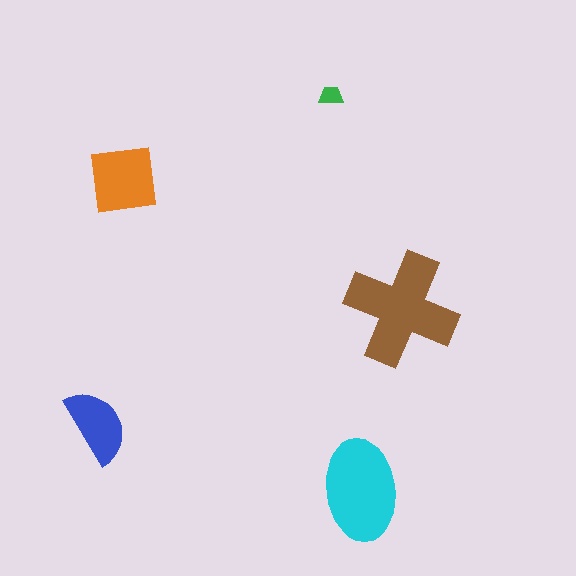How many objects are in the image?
There are 5 objects in the image.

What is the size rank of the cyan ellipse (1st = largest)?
2nd.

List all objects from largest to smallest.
The brown cross, the cyan ellipse, the orange square, the blue semicircle, the green trapezoid.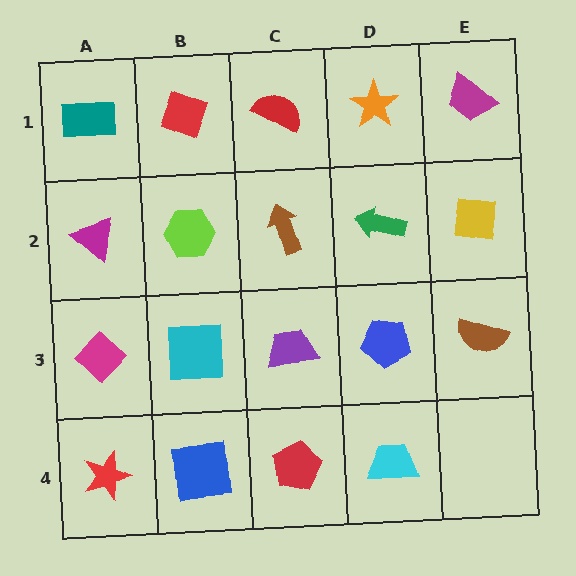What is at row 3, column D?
A blue pentagon.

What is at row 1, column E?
A magenta trapezoid.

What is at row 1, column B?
A red diamond.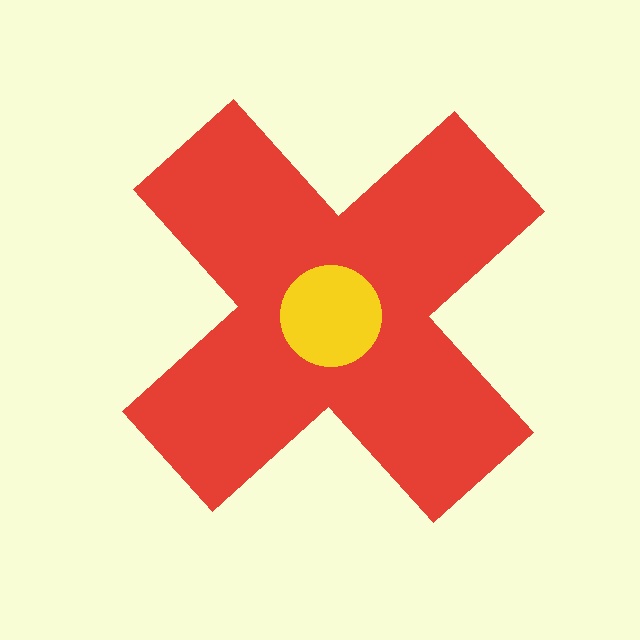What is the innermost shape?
The yellow circle.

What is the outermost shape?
The red cross.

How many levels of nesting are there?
2.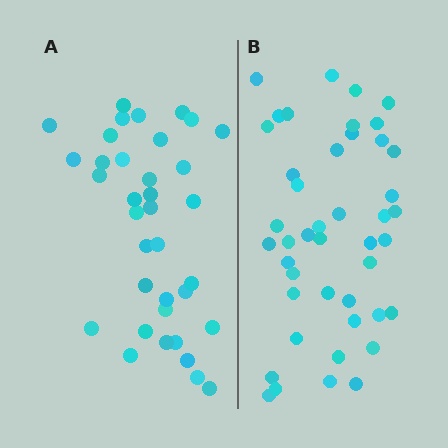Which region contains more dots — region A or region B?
Region B (the right region) has more dots.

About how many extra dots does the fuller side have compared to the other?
Region B has roughly 8 or so more dots than region A.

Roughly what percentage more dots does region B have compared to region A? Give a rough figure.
About 20% more.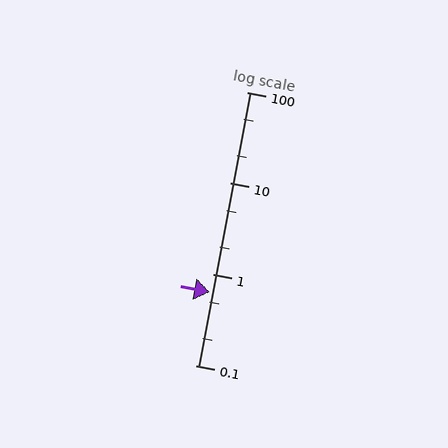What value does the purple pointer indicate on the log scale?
The pointer indicates approximately 0.63.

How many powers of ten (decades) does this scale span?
The scale spans 3 decades, from 0.1 to 100.